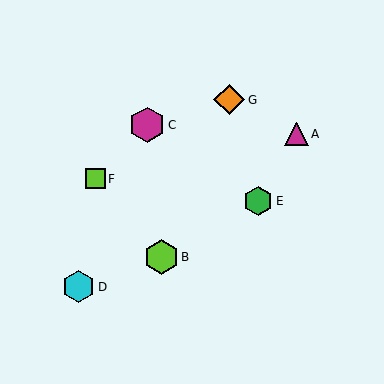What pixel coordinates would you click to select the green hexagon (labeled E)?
Click at (258, 201) to select the green hexagon E.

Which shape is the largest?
The magenta hexagon (labeled C) is the largest.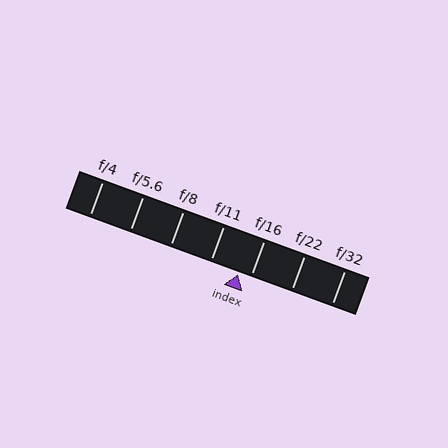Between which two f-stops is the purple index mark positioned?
The index mark is between f/11 and f/16.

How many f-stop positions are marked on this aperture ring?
There are 7 f-stop positions marked.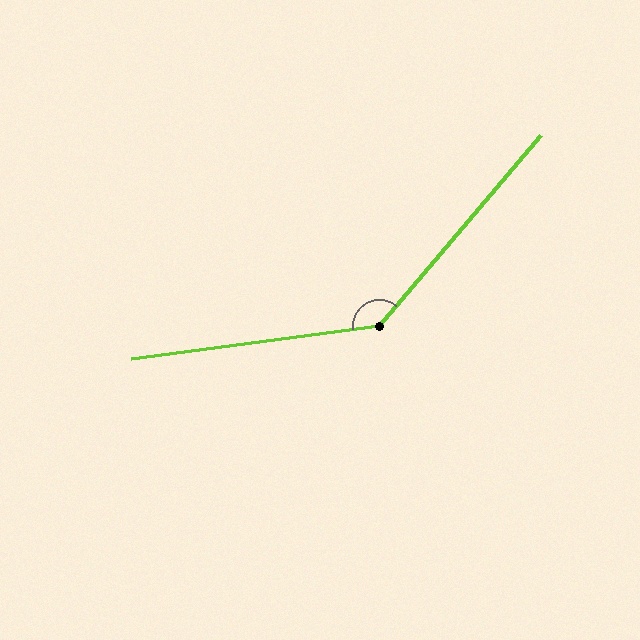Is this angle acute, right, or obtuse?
It is obtuse.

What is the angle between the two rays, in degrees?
Approximately 138 degrees.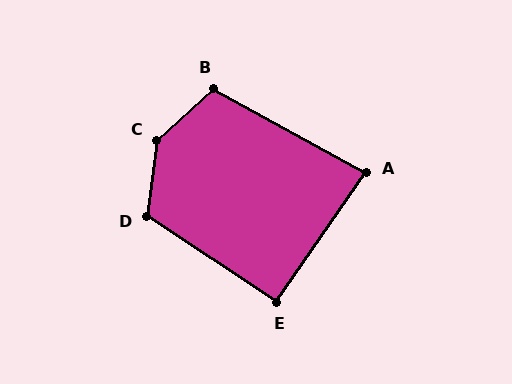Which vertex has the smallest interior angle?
A, at approximately 84 degrees.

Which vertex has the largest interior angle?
C, at approximately 140 degrees.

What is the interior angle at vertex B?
Approximately 109 degrees (obtuse).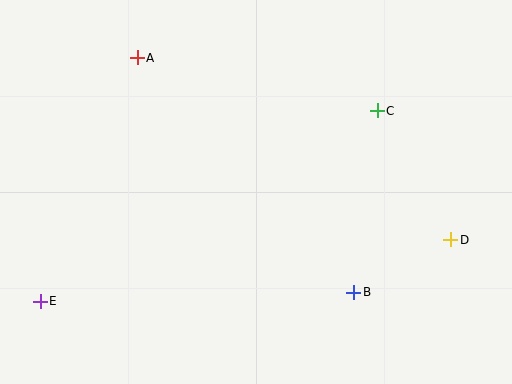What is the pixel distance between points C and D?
The distance between C and D is 148 pixels.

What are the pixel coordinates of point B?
Point B is at (354, 292).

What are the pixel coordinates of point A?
Point A is at (137, 58).